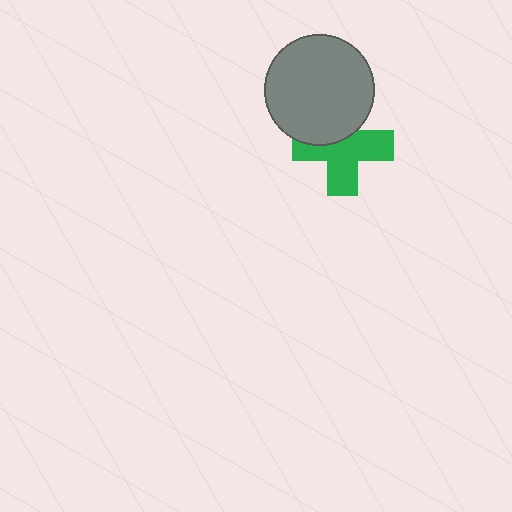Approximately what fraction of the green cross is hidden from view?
Roughly 35% of the green cross is hidden behind the gray circle.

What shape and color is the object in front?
The object in front is a gray circle.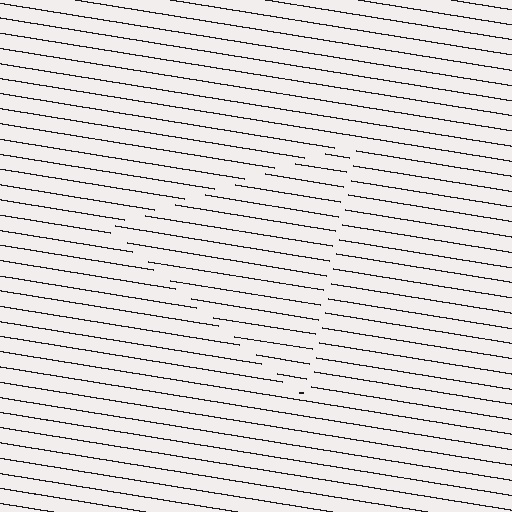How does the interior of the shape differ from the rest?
The interior of the shape contains the same grating, shifted by half a period — the contour is defined by the phase discontinuity where line-ends from the inner and outer gratings abut.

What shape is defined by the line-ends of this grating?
An illusory triangle. The interior of the shape contains the same grating, shifted by half a period — the contour is defined by the phase discontinuity where line-ends from the inner and outer gratings abut.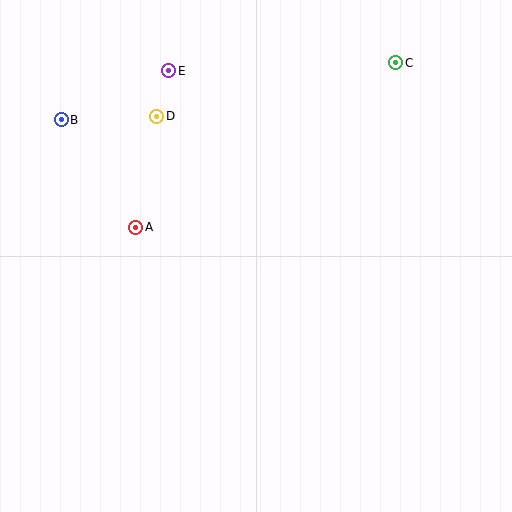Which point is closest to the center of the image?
Point A at (136, 227) is closest to the center.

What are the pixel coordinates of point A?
Point A is at (136, 227).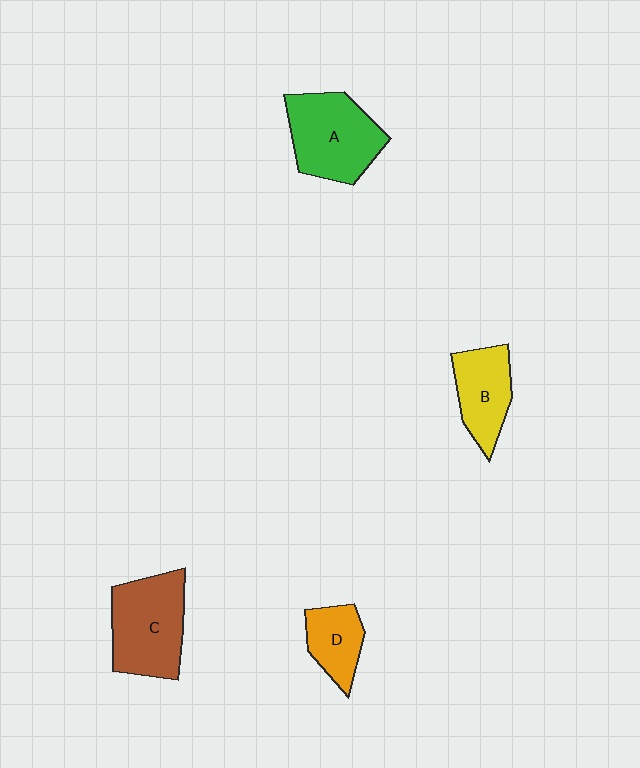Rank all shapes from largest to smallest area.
From largest to smallest: C (brown), A (green), B (yellow), D (orange).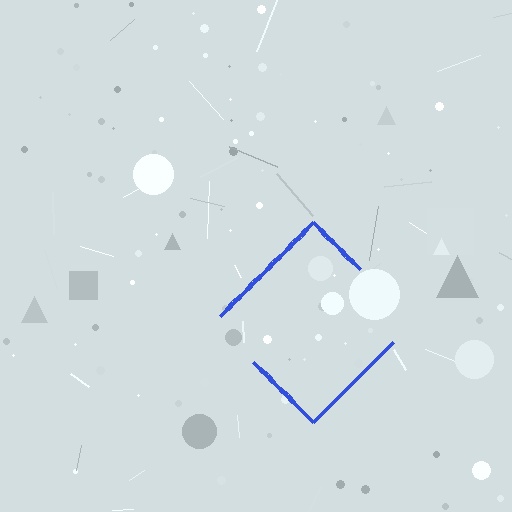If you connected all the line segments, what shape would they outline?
They would outline a diamond.